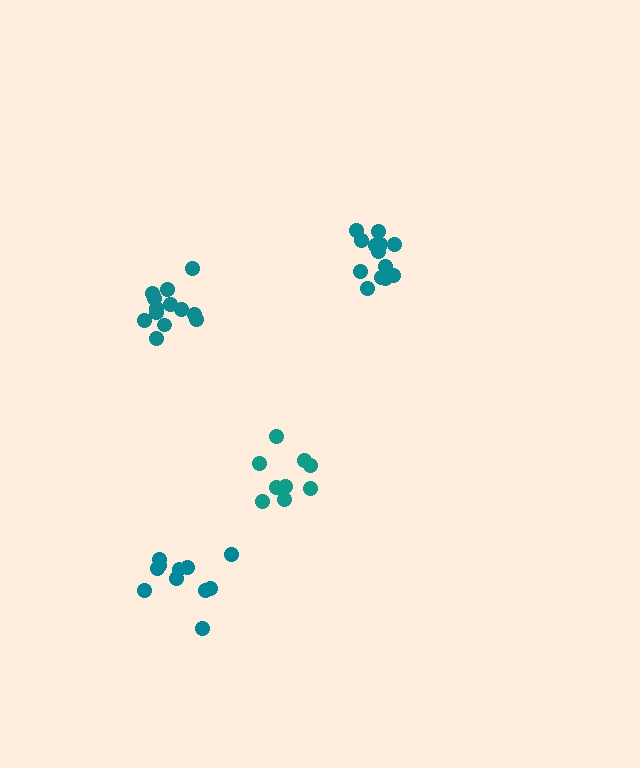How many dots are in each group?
Group 1: 13 dots, Group 2: 9 dots, Group 3: 13 dots, Group 4: 11 dots (46 total).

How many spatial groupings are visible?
There are 4 spatial groupings.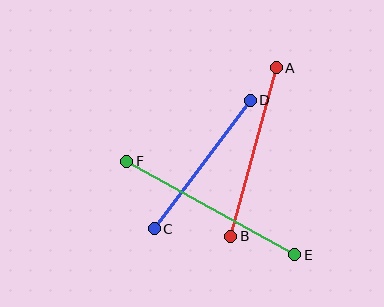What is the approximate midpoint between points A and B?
The midpoint is at approximately (253, 152) pixels.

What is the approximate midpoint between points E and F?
The midpoint is at approximately (211, 208) pixels.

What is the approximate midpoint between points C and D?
The midpoint is at approximately (202, 164) pixels.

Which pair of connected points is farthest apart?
Points E and F are farthest apart.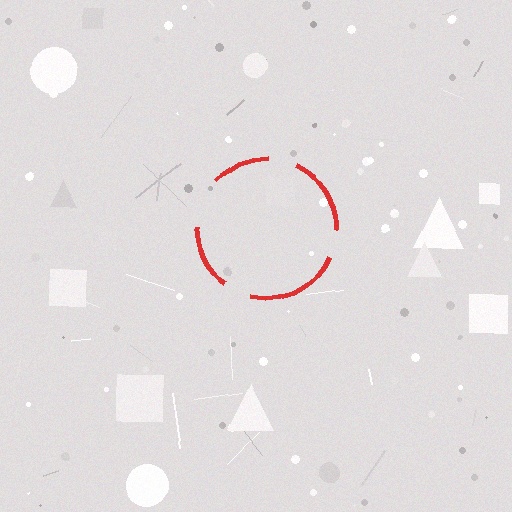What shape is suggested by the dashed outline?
The dashed outline suggests a circle.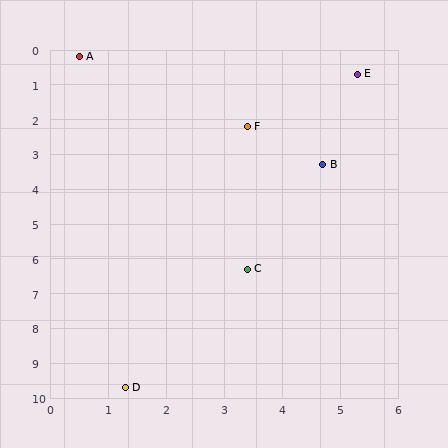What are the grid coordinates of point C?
Point C is at approximately (3.4, 6.3).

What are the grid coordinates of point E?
Point E is at approximately (5.3, 0.7).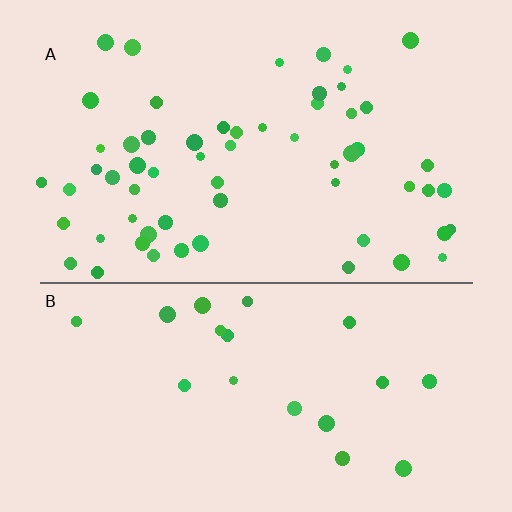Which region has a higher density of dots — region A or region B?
A (the top).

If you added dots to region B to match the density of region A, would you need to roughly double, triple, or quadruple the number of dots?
Approximately triple.